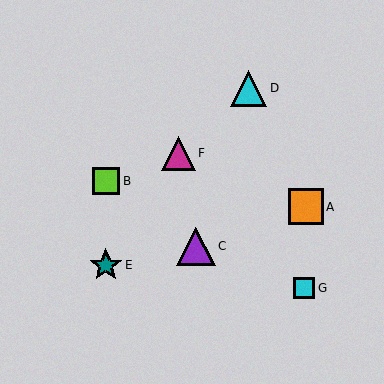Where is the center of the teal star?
The center of the teal star is at (106, 265).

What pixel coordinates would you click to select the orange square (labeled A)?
Click at (306, 207) to select the orange square A.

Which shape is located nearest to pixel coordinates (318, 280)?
The cyan square (labeled G) at (304, 288) is nearest to that location.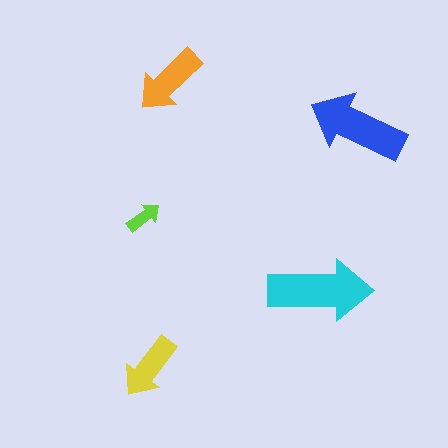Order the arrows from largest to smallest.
the cyan one, the blue one, the orange one, the yellow one, the lime one.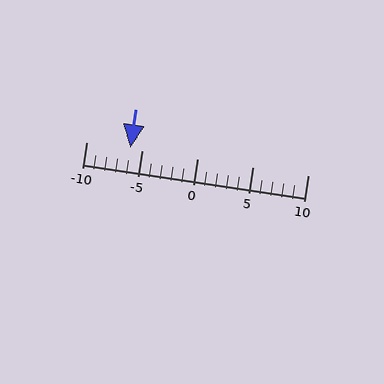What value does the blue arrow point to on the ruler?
The blue arrow points to approximately -6.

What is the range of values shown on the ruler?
The ruler shows values from -10 to 10.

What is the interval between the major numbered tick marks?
The major tick marks are spaced 5 units apart.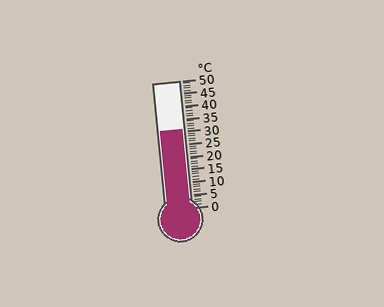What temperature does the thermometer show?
The thermometer shows approximately 31°C.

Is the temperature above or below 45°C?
The temperature is below 45°C.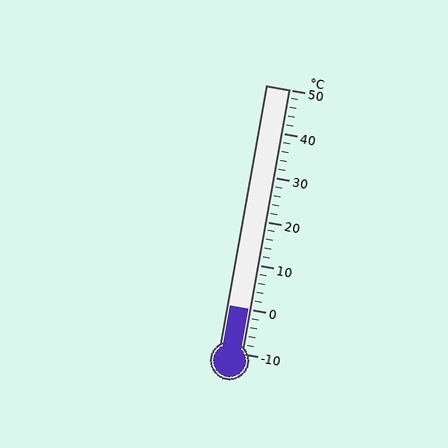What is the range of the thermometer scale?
The thermometer scale ranges from -10°C to 50°C.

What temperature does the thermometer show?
The thermometer shows approximately 0°C.